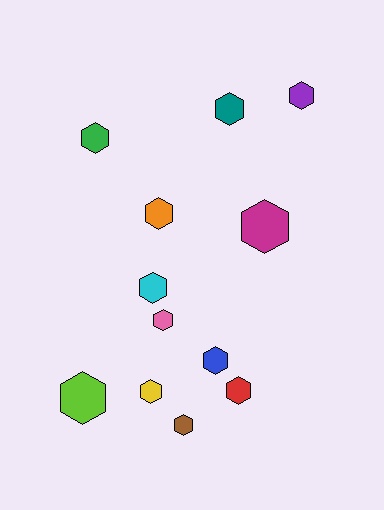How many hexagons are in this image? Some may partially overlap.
There are 12 hexagons.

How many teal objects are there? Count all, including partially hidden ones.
There is 1 teal object.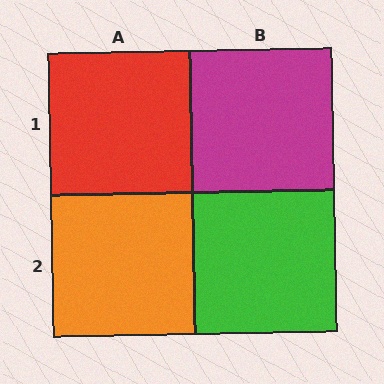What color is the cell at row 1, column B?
Magenta.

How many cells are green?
1 cell is green.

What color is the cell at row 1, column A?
Red.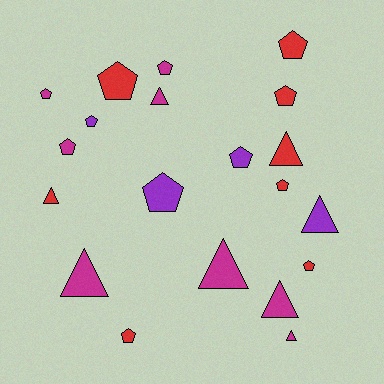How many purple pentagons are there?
There are 3 purple pentagons.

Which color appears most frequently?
Red, with 8 objects.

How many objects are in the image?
There are 20 objects.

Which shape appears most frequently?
Pentagon, with 12 objects.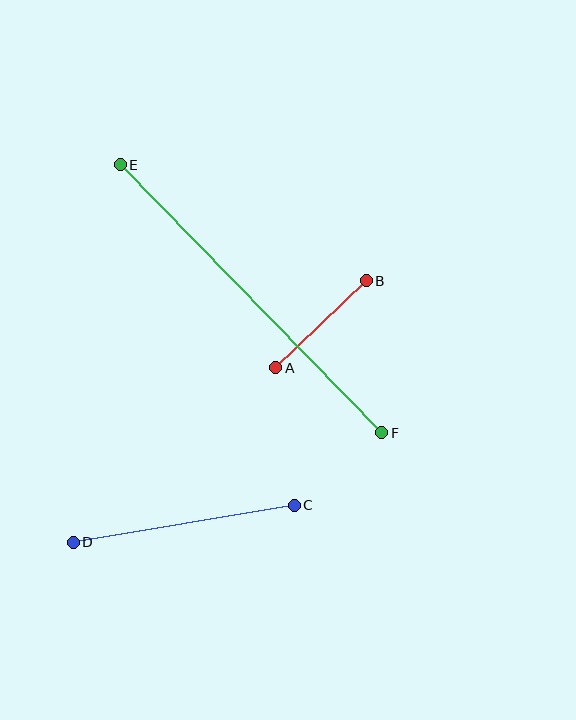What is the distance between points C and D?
The distance is approximately 224 pixels.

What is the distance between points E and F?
The distance is approximately 374 pixels.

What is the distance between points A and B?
The distance is approximately 126 pixels.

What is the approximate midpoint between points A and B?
The midpoint is at approximately (321, 324) pixels.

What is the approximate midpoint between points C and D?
The midpoint is at approximately (184, 524) pixels.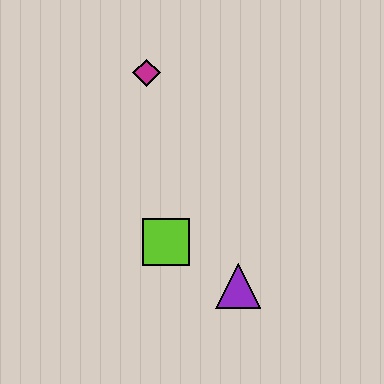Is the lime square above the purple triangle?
Yes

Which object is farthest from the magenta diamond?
The purple triangle is farthest from the magenta diamond.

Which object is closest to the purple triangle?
The lime square is closest to the purple triangle.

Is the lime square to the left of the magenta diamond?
No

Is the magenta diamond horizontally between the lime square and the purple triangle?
No